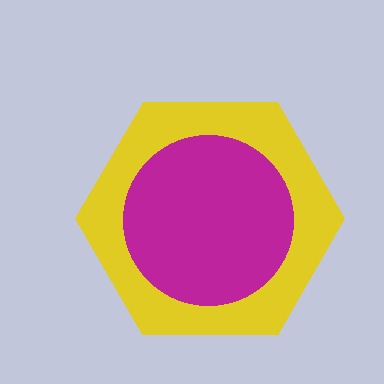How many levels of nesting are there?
2.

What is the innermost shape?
The magenta circle.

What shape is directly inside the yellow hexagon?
The magenta circle.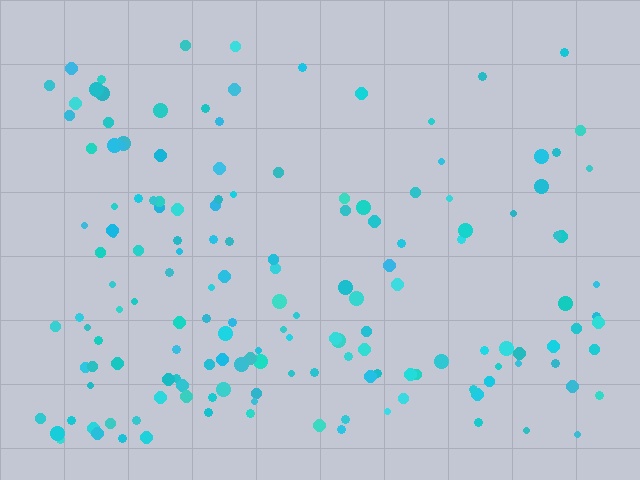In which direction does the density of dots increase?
From top to bottom, with the bottom side densest.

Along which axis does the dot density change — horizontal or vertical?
Vertical.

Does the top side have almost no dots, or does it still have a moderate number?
Still a moderate number, just noticeably fewer than the bottom.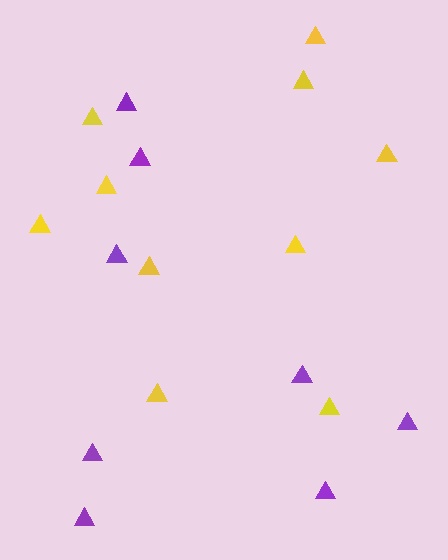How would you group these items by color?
There are 2 groups: one group of yellow triangles (10) and one group of purple triangles (8).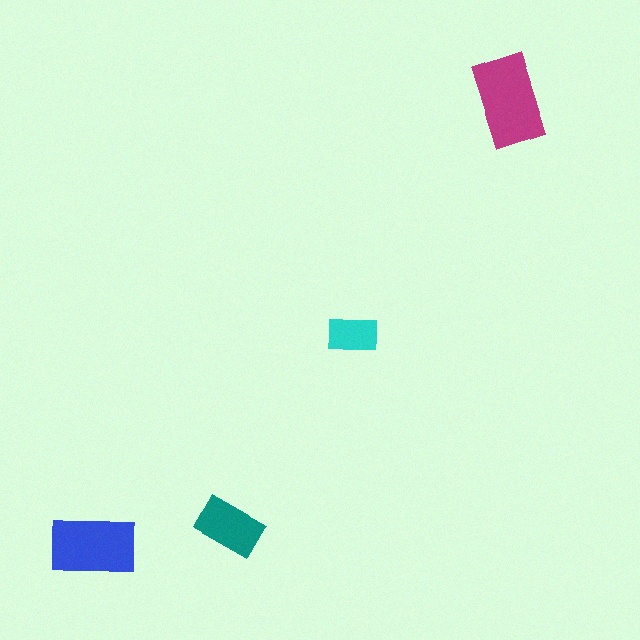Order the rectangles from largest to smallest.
the magenta one, the blue one, the teal one, the cyan one.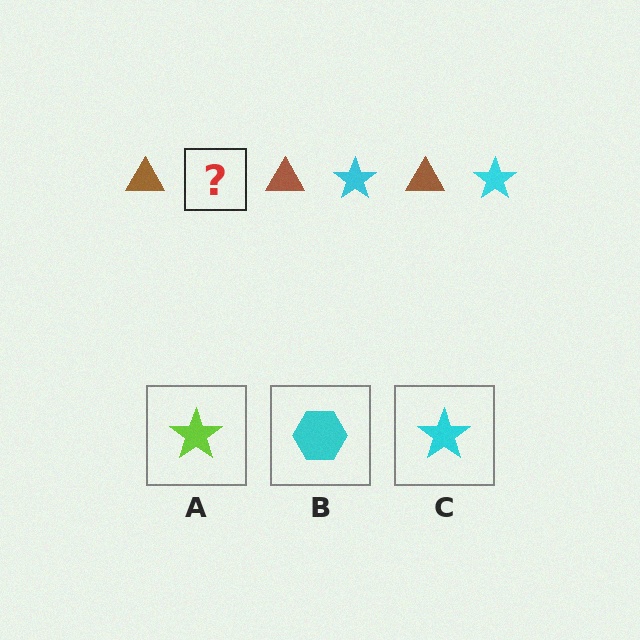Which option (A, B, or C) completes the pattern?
C.